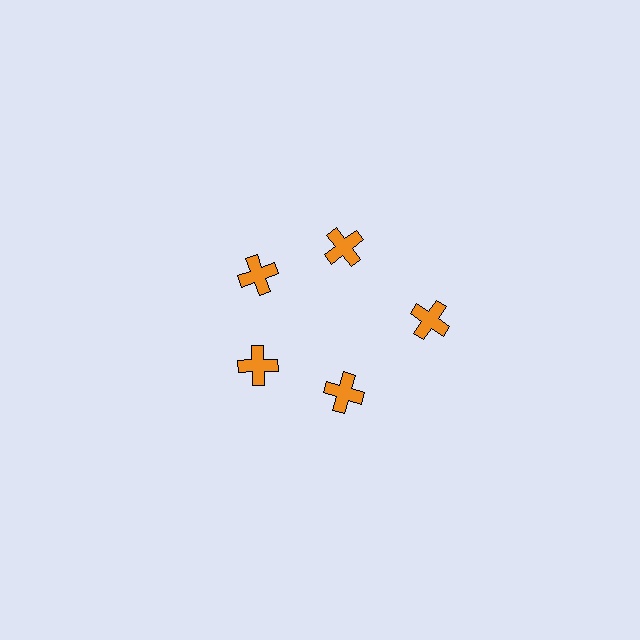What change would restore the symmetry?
The symmetry would be restored by moving it inward, back onto the ring so that all 5 crosses sit at equal angles and equal distance from the center.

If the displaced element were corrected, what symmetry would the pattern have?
It would have 5-fold rotational symmetry — the pattern would map onto itself every 72 degrees.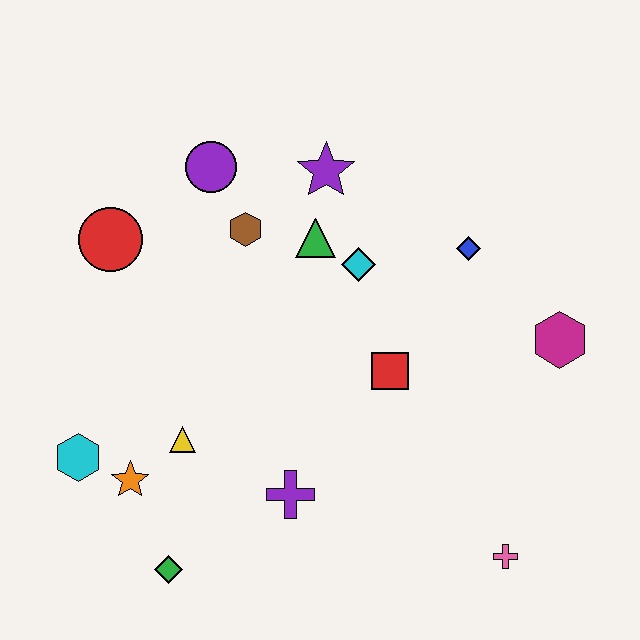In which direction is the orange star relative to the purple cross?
The orange star is to the left of the purple cross.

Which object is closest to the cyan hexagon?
The orange star is closest to the cyan hexagon.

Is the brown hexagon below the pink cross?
No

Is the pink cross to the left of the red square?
No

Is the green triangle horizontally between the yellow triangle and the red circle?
No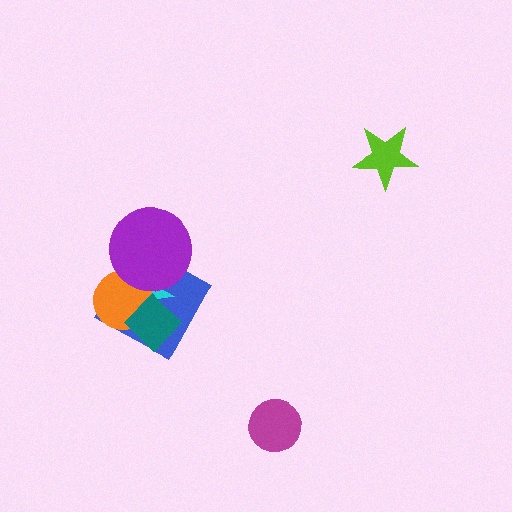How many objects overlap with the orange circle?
4 objects overlap with the orange circle.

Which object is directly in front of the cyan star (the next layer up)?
The orange circle is directly in front of the cyan star.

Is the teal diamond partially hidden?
No, no other shape covers it.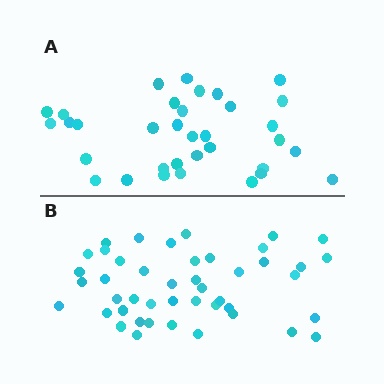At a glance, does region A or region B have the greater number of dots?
Region B (the bottom region) has more dots.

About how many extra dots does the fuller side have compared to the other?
Region B has roughly 12 or so more dots than region A.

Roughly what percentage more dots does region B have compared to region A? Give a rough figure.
About 30% more.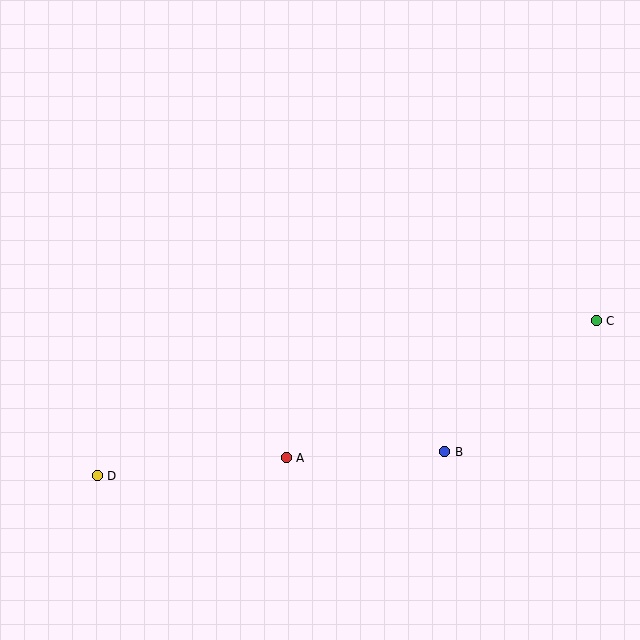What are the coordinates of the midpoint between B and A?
The midpoint between B and A is at (366, 455).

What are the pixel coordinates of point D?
Point D is at (97, 476).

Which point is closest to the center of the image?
Point A at (286, 458) is closest to the center.